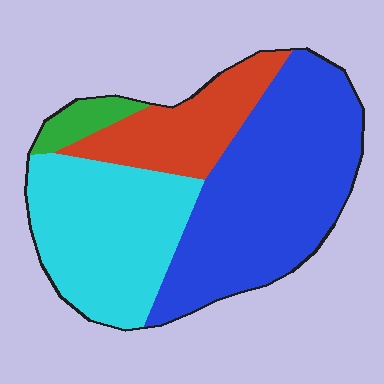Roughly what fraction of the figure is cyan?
Cyan covers around 30% of the figure.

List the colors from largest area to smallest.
From largest to smallest: blue, cyan, red, green.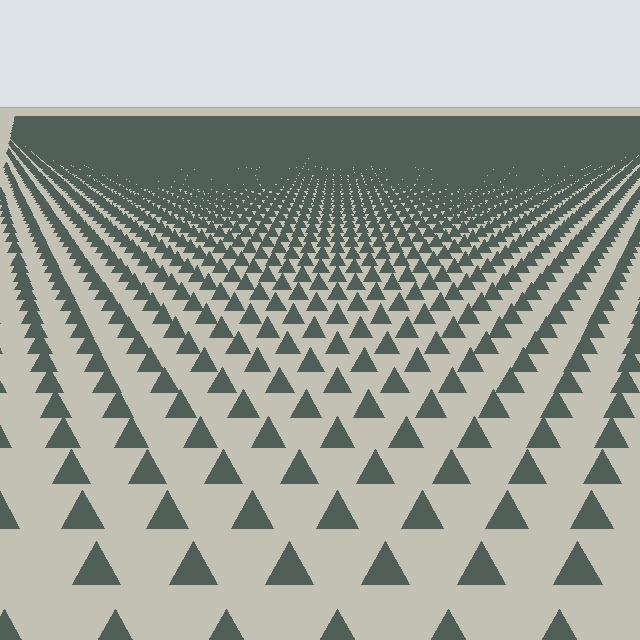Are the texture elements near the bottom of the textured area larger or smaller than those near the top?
Larger. Near the bottom, elements are closer to the viewer and appear at a bigger on-screen size.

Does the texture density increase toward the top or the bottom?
Density increases toward the top.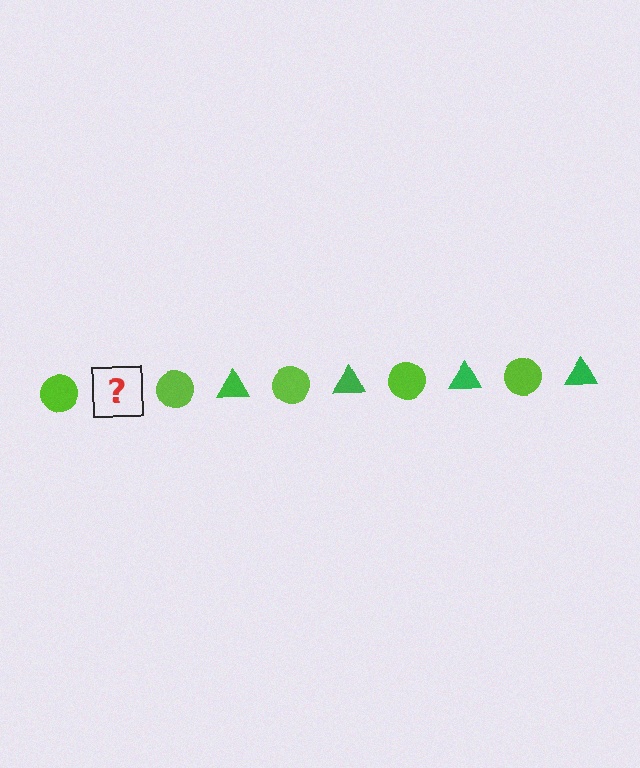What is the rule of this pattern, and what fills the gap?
The rule is that the pattern alternates between lime circle and green triangle. The gap should be filled with a green triangle.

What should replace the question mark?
The question mark should be replaced with a green triangle.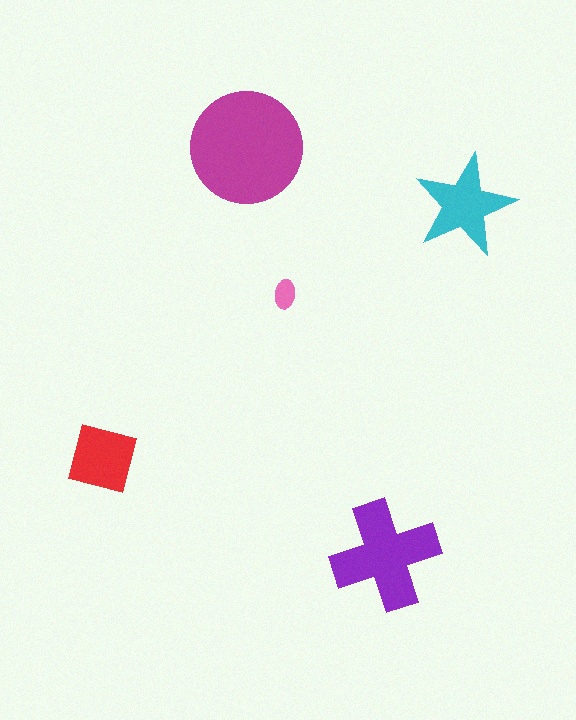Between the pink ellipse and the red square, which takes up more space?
The red square.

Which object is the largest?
The magenta circle.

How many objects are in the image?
There are 5 objects in the image.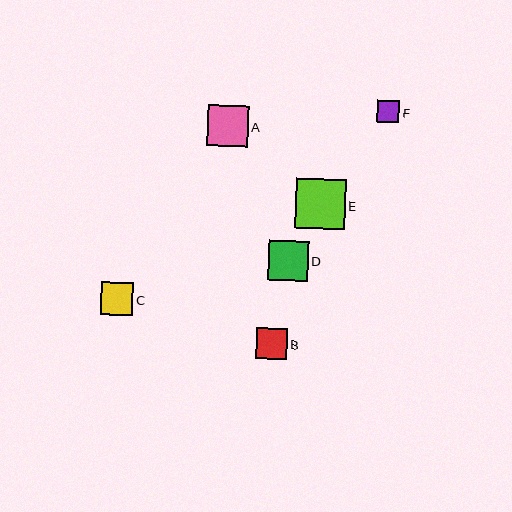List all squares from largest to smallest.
From largest to smallest: E, A, D, C, B, F.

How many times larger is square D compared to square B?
Square D is approximately 1.3 times the size of square B.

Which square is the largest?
Square E is the largest with a size of approximately 50 pixels.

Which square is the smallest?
Square F is the smallest with a size of approximately 22 pixels.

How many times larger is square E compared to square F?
Square E is approximately 2.2 times the size of square F.